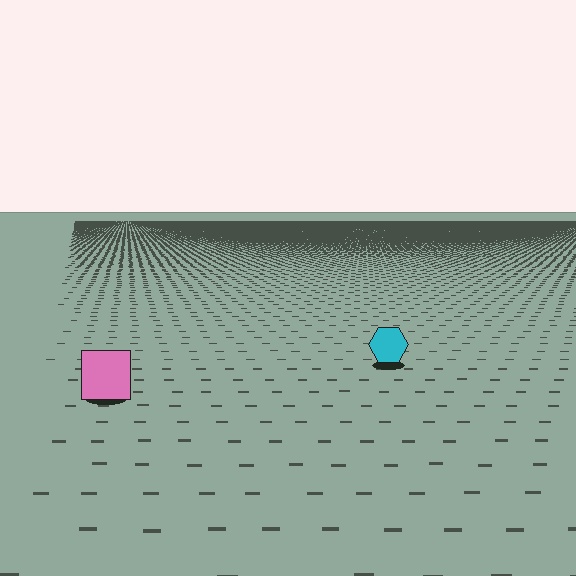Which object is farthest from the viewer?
The cyan hexagon is farthest from the viewer. It appears smaller and the ground texture around it is denser.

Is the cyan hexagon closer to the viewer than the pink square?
No. The pink square is closer — you can tell from the texture gradient: the ground texture is coarser near it.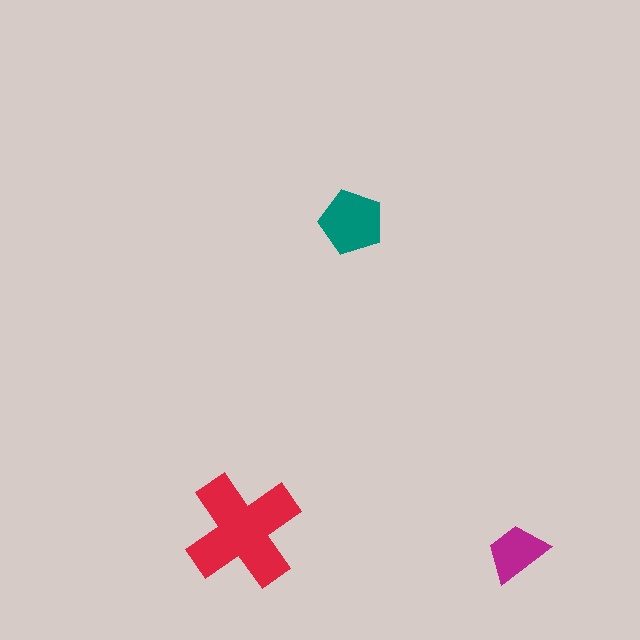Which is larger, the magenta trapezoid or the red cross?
The red cross.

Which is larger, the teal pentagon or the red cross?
The red cross.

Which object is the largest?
The red cross.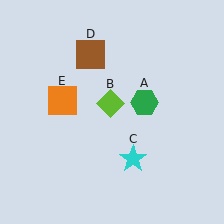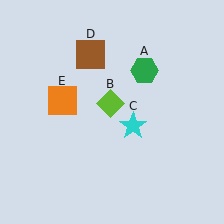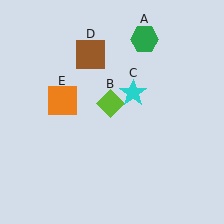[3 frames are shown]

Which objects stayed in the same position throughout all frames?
Lime diamond (object B) and brown square (object D) and orange square (object E) remained stationary.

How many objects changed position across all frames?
2 objects changed position: green hexagon (object A), cyan star (object C).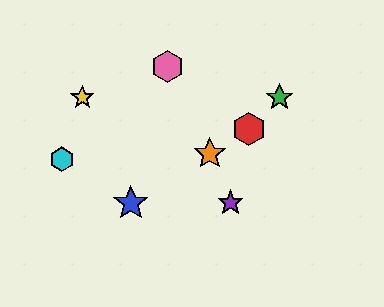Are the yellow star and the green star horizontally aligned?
Yes, both are at y≈98.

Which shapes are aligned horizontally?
The green star, the yellow star are aligned horizontally.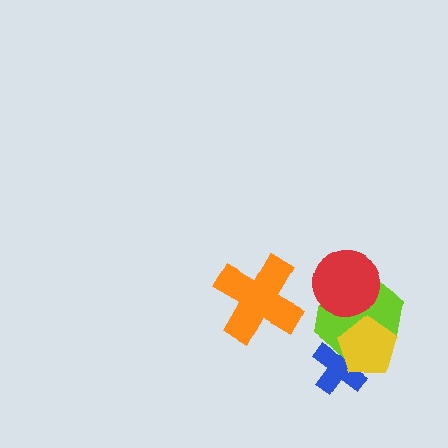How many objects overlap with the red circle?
1 object overlaps with the red circle.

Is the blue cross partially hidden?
Yes, it is partially covered by another shape.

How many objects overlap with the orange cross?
0 objects overlap with the orange cross.